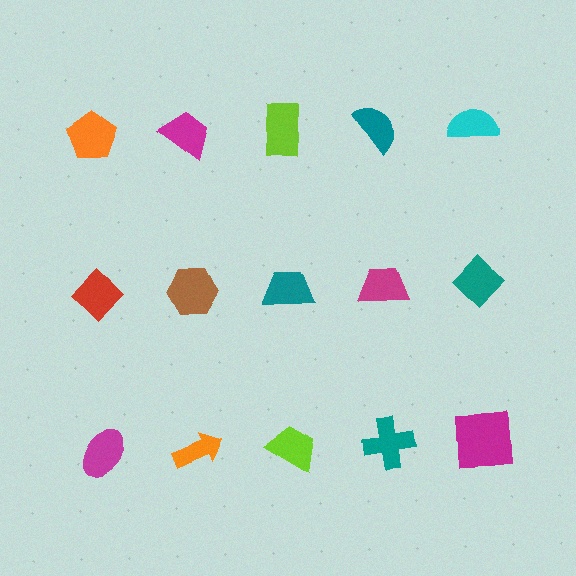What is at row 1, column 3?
A lime rectangle.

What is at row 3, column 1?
A magenta ellipse.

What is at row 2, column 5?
A teal diamond.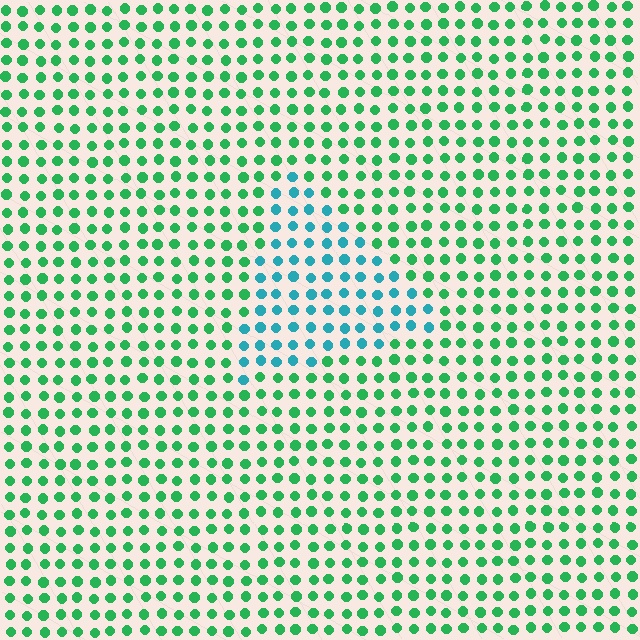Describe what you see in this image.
The image is filled with small green elements in a uniform arrangement. A triangle-shaped region is visible where the elements are tinted to a slightly different hue, forming a subtle color boundary.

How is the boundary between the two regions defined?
The boundary is defined purely by a slight shift in hue (about 45 degrees). Spacing, size, and orientation are identical on both sides.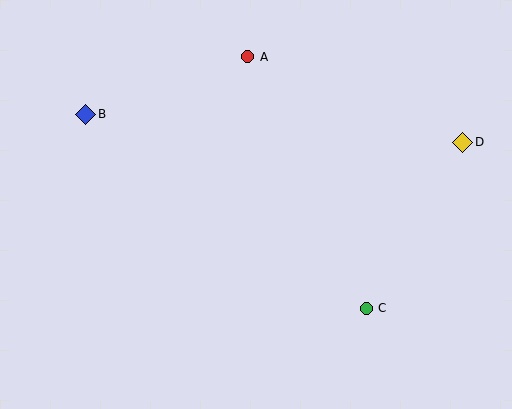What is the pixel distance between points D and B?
The distance between D and B is 378 pixels.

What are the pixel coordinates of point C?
Point C is at (366, 308).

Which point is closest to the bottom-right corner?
Point C is closest to the bottom-right corner.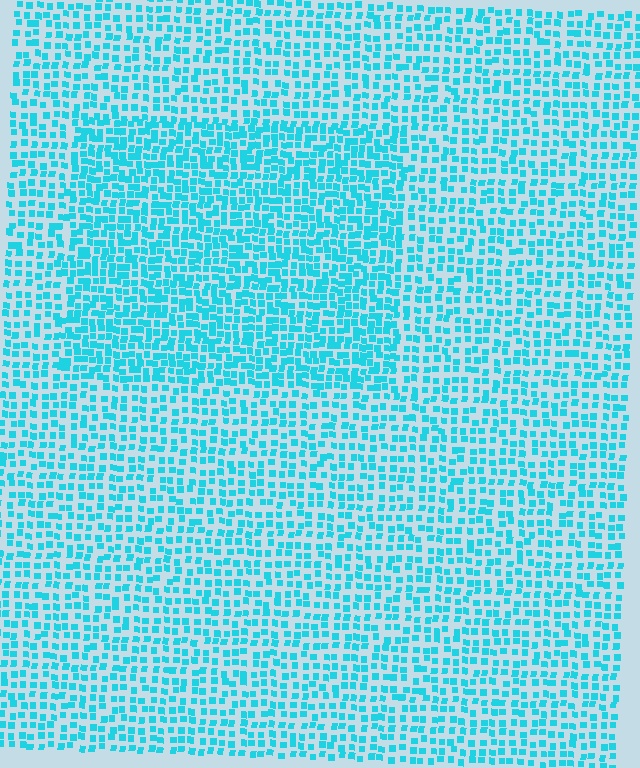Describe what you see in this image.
The image contains small cyan elements arranged at two different densities. A rectangle-shaped region is visible where the elements are more densely packed than the surrounding area.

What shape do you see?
I see a rectangle.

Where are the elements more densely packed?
The elements are more densely packed inside the rectangle boundary.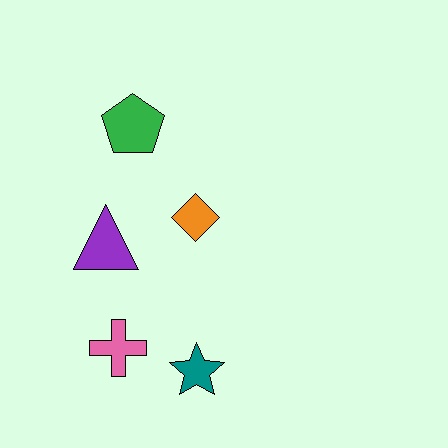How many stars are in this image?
There is 1 star.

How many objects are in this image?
There are 5 objects.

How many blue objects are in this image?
There are no blue objects.